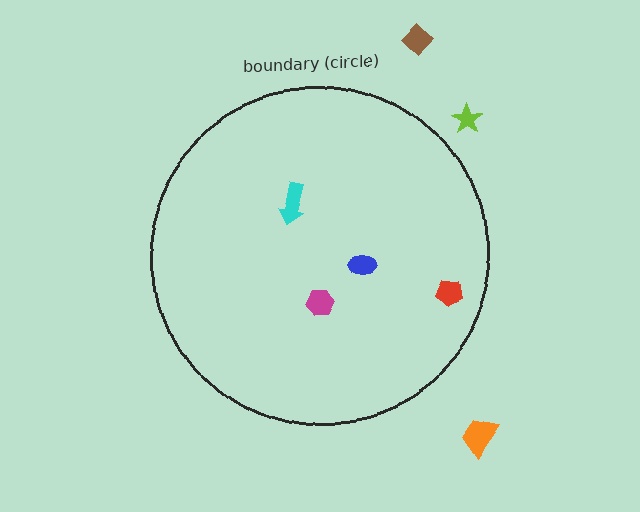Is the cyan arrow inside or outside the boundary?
Inside.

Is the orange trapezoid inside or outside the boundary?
Outside.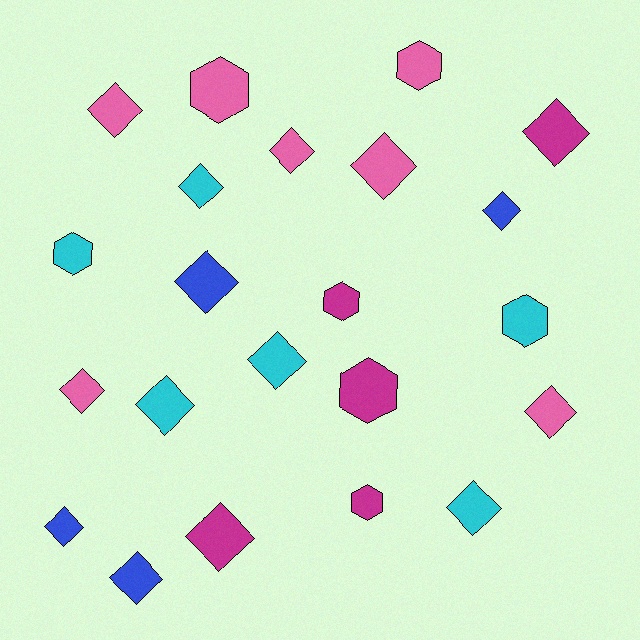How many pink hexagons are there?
There are 2 pink hexagons.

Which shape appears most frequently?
Diamond, with 15 objects.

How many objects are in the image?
There are 22 objects.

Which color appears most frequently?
Pink, with 7 objects.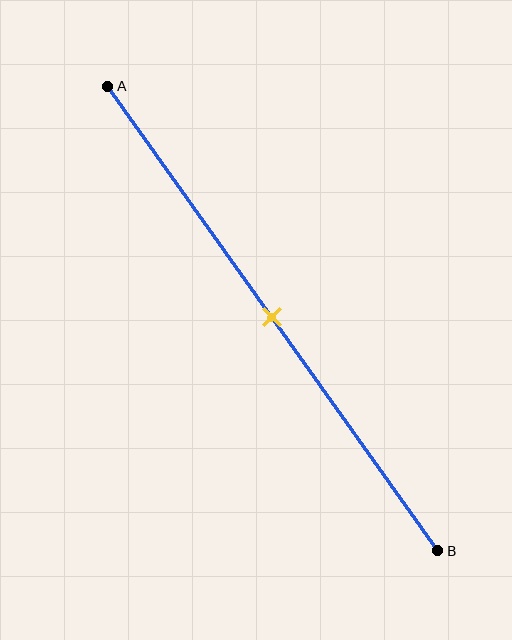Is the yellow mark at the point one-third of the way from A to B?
No, the mark is at about 50% from A, not at the 33% one-third point.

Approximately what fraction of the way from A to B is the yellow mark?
The yellow mark is approximately 50% of the way from A to B.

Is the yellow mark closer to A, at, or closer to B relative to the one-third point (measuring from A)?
The yellow mark is closer to point B than the one-third point of segment AB.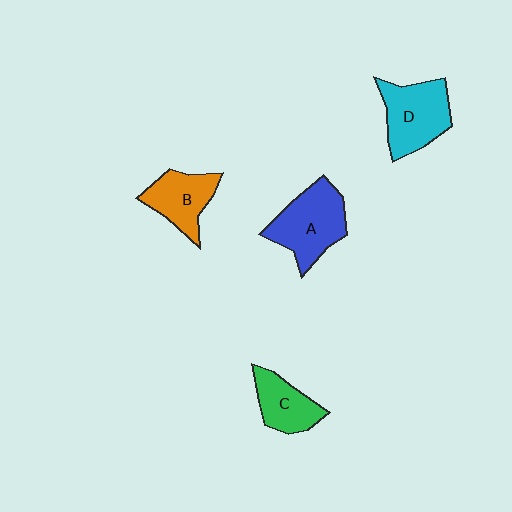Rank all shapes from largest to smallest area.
From largest to smallest: A (blue), D (cyan), B (orange), C (green).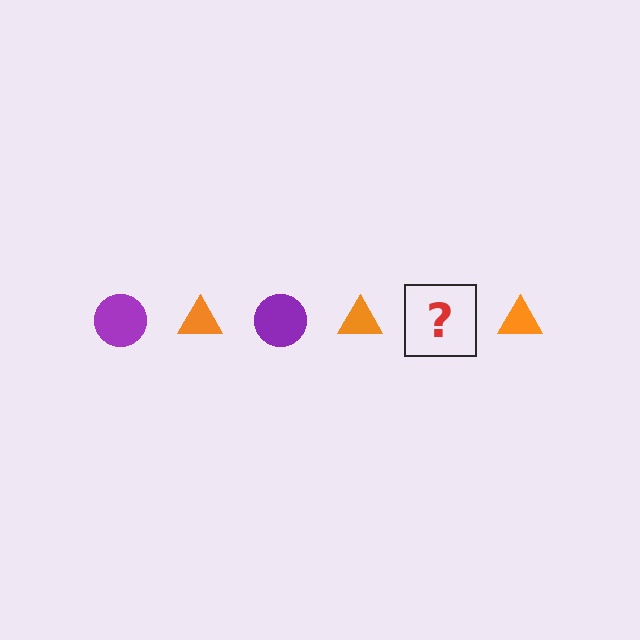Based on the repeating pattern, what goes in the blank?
The blank should be a purple circle.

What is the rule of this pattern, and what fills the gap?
The rule is that the pattern alternates between purple circle and orange triangle. The gap should be filled with a purple circle.